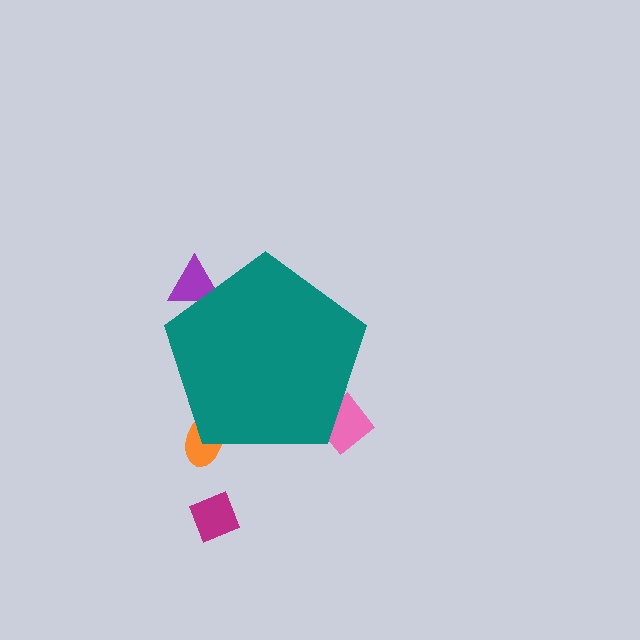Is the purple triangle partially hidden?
Yes, the purple triangle is partially hidden behind the teal pentagon.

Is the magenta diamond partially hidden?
No, the magenta diamond is fully visible.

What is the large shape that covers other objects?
A teal pentagon.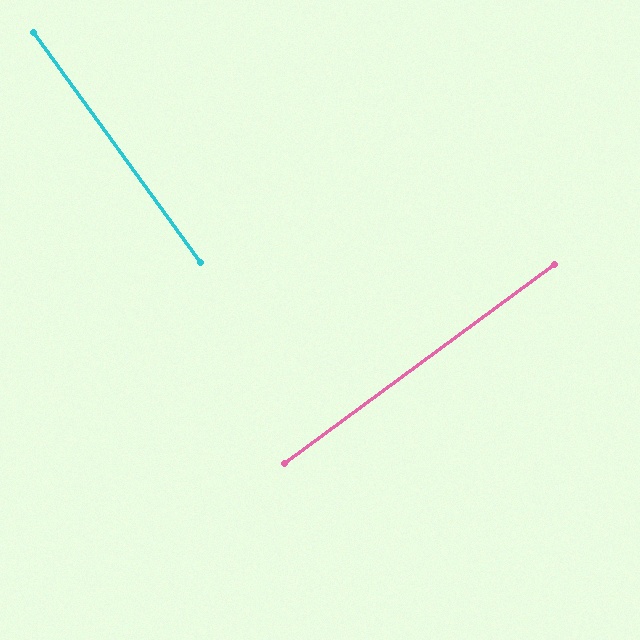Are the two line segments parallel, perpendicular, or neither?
Perpendicular — they meet at approximately 90°.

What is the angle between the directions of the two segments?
Approximately 90 degrees.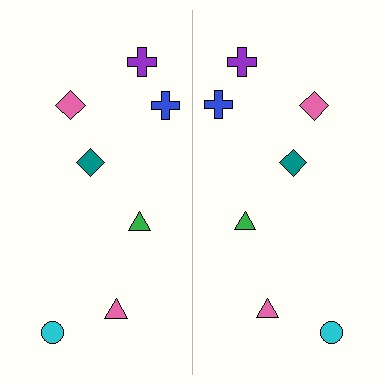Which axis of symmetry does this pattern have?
The pattern has a vertical axis of symmetry running through the center of the image.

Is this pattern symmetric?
Yes, this pattern has bilateral (reflection) symmetry.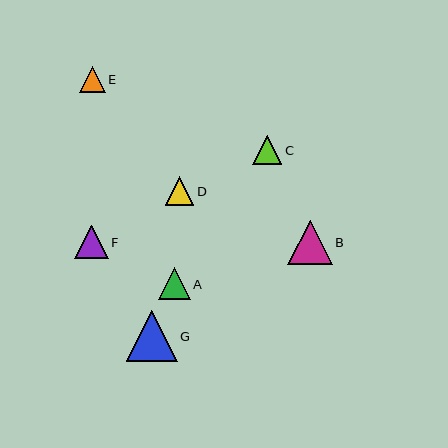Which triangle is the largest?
Triangle G is the largest with a size of approximately 51 pixels.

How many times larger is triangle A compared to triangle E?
Triangle A is approximately 1.2 times the size of triangle E.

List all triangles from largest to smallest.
From largest to smallest: G, B, F, A, C, D, E.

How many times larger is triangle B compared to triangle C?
Triangle B is approximately 1.5 times the size of triangle C.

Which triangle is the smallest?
Triangle E is the smallest with a size of approximately 26 pixels.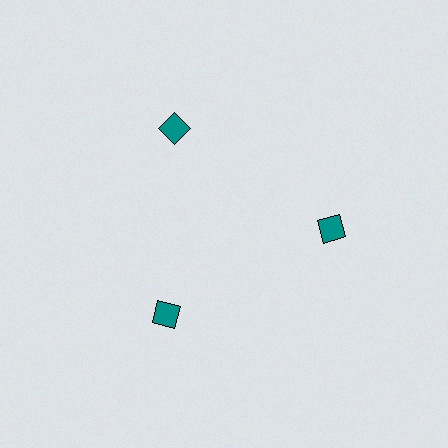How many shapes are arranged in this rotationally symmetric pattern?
There are 3 shapes, arranged in 3 groups of 1.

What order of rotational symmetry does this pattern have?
This pattern has 3-fold rotational symmetry.